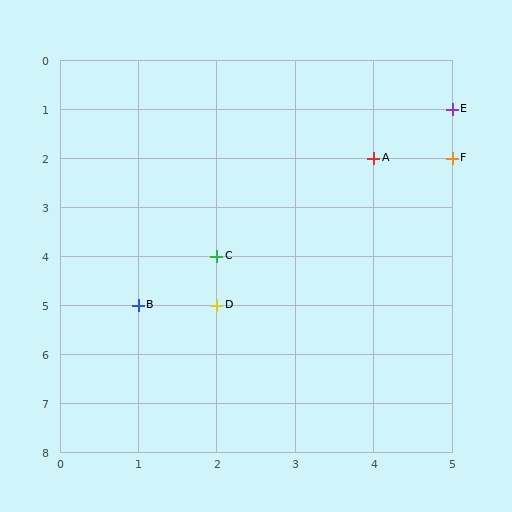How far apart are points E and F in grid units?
Points E and F are 1 row apart.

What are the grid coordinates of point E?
Point E is at grid coordinates (5, 1).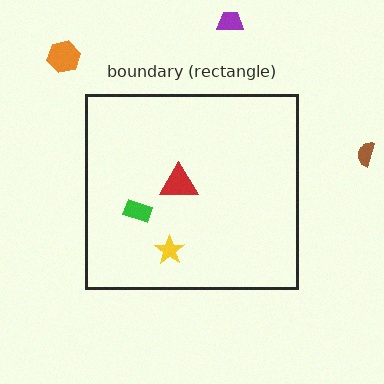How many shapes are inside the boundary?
3 inside, 3 outside.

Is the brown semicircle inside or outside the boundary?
Outside.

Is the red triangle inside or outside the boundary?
Inside.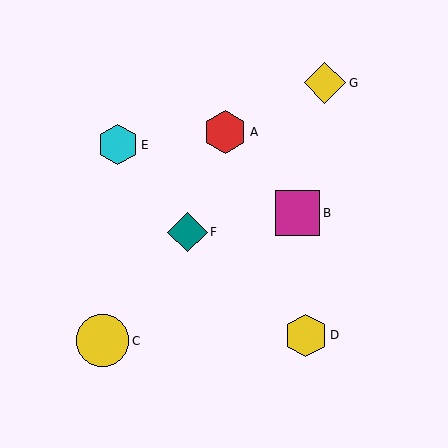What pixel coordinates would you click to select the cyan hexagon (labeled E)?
Click at (118, 145) to select the cyan hexagon E.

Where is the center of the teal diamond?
The center of the teal diamond is at (188, 232).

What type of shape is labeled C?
Shape C is a yellow circle.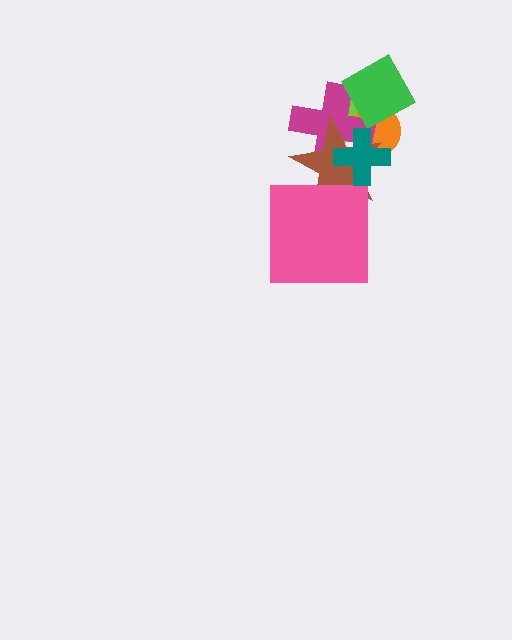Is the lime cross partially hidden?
Yes, it is partially covered by another shape.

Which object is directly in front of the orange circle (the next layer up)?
The magenta cross is directly in front of the orange circle.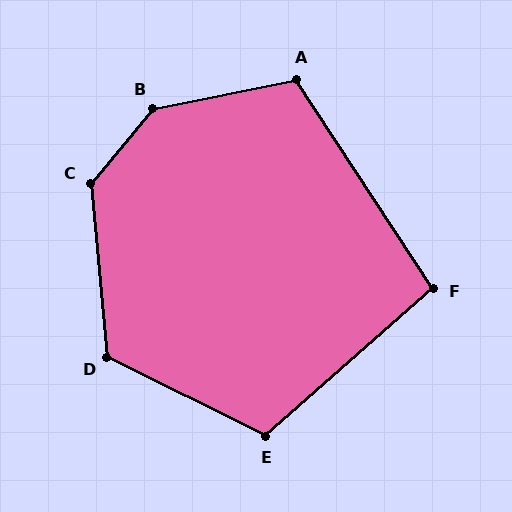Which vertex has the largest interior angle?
B, at approximately 140 degrees.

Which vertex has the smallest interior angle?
F, at approximately 98 degrees.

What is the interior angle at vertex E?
Approximately 112 degrees (obtuse).